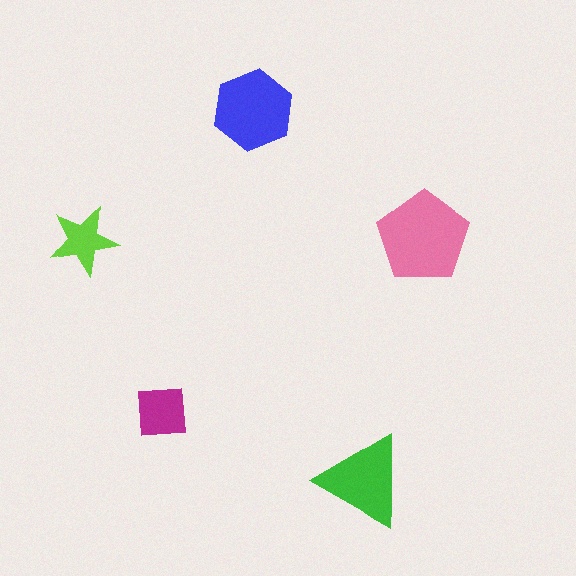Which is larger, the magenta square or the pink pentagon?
The pink pentagon.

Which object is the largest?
The pink pentagon.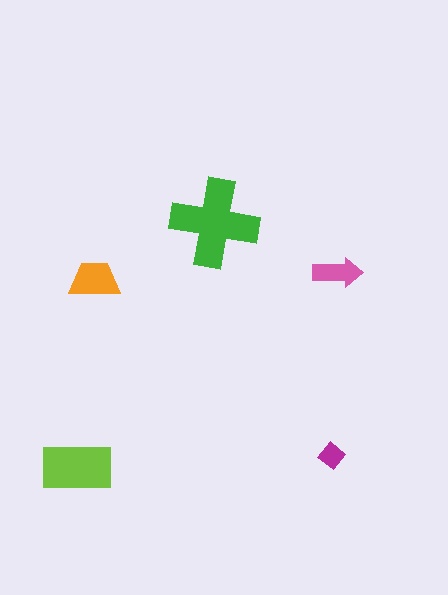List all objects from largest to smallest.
The green cross, the lime rectangle, the orange trapezoid, the pink arrow, the magenta diamond.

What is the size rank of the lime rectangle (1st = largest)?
2nd.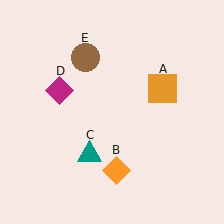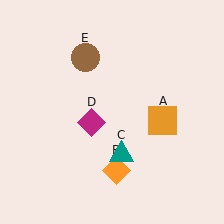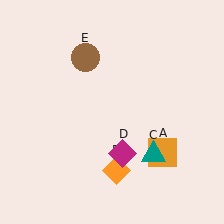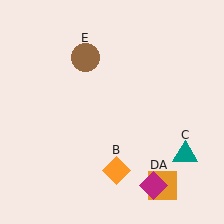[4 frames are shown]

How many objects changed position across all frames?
3 objects changed position: orange square (object A), teal triangle (object C), magenta diamond (object D).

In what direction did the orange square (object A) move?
The orange square (object A) moved down.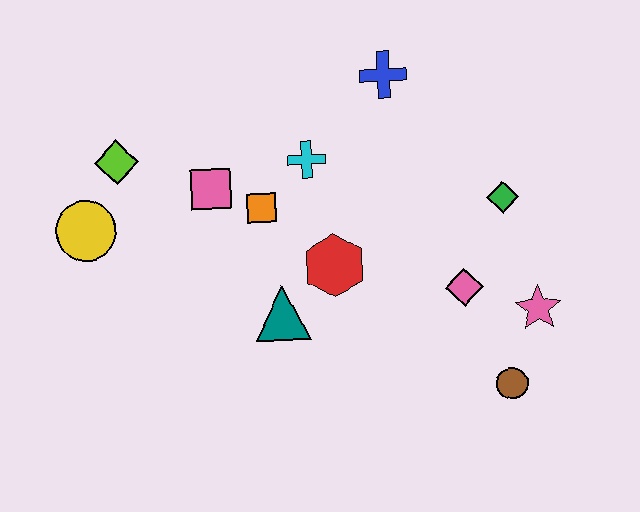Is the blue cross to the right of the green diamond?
No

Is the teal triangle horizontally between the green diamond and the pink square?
Yes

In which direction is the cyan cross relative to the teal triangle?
The cyan cross is above the teal triangle.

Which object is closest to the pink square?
The orange square is closest to the pink square.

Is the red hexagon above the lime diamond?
No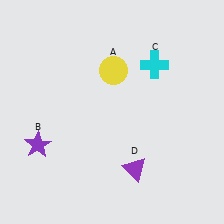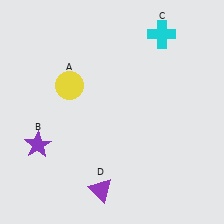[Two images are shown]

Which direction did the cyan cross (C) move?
The cyan cross (C) moved up.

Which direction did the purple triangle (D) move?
The purple triangle (D) moved left.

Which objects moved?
The objects that moved are: the yellow circle (A), the cyan cross (C), the purple triangle (D).